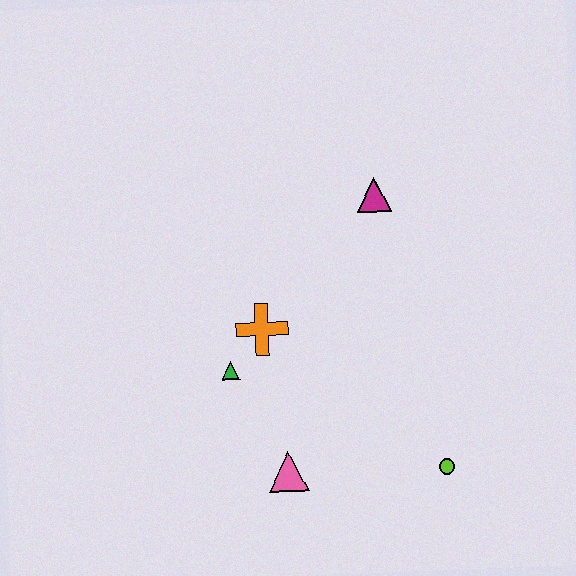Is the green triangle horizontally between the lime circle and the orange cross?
No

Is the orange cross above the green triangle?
Yes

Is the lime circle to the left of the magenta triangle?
No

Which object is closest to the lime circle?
The pink triangle is closest to the lime circle.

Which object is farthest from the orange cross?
The lime circle is farthest from the orange cross.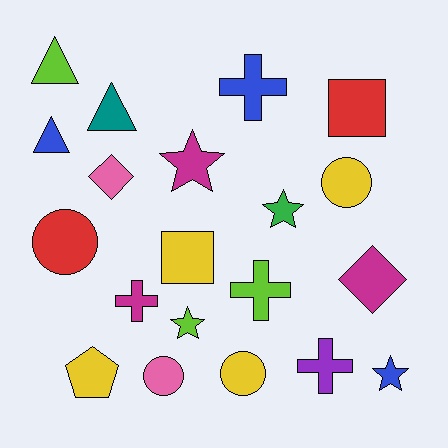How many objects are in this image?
There are 20 objects.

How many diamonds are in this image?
There are 2 diamonds.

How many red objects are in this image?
There are 2 red objects.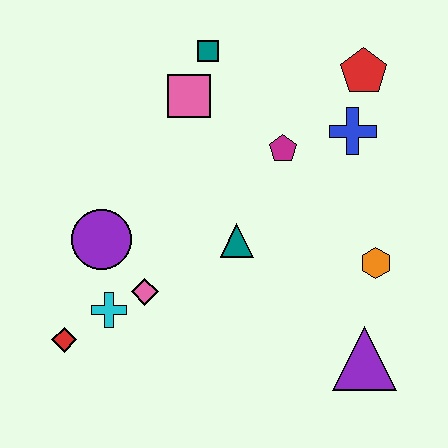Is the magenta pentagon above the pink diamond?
Yes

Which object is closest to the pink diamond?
The cyan cross is closest to the pink diamond.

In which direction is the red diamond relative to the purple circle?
The red diamond is below the purple circle.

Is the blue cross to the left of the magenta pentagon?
No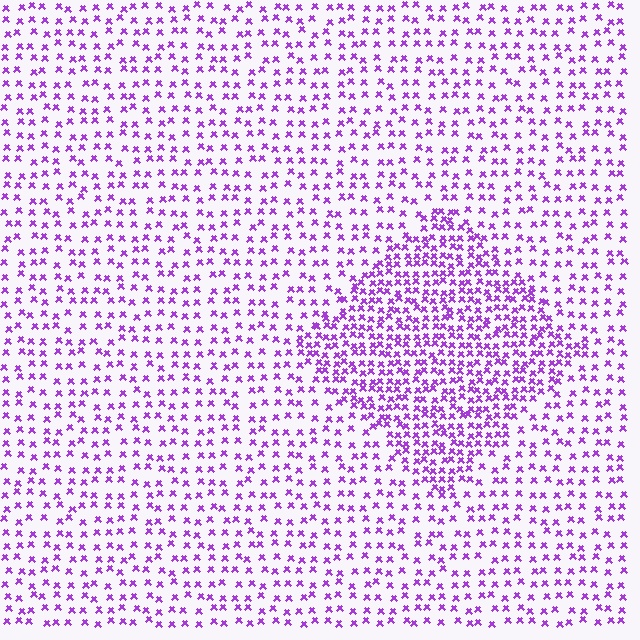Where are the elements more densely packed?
The elements are more densely packed inside the diamond boundary.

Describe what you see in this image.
The image contains small purple elements arranged at two different densities. A diamond-shaped region is visible where the elements are more densely packed than the surrounding area.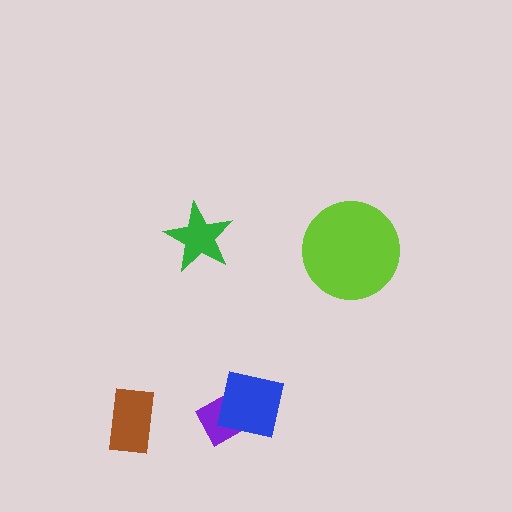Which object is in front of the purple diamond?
The blue square is in front of the purple diamond.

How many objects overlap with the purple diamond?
1 object overlaps with the purple diamond.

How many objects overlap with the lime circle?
0 objects overlap with the lime circle.